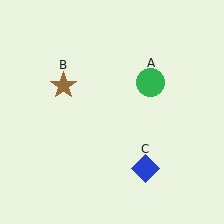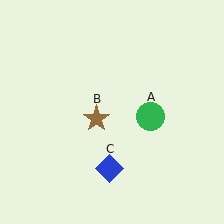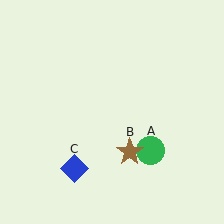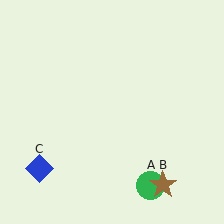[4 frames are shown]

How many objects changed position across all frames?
3 objects changed position: green circle (object A), brown star (object B), blue diamond (object C).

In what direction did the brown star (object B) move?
The brown star (object B) moved down and to the right.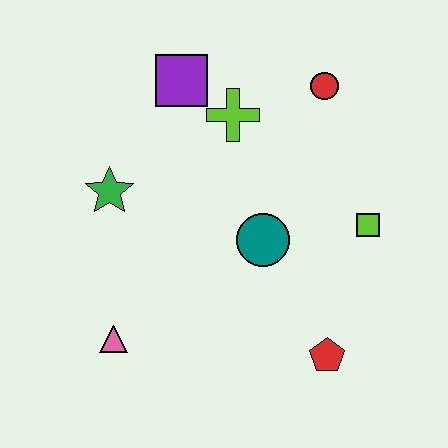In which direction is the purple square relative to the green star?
The purple square is above the green star.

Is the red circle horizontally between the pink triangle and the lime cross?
No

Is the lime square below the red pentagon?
No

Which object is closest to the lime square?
The teal circle is closest to the lime square.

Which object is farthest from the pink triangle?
The red circle is farthest from the pink triangle.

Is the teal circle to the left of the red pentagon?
Yes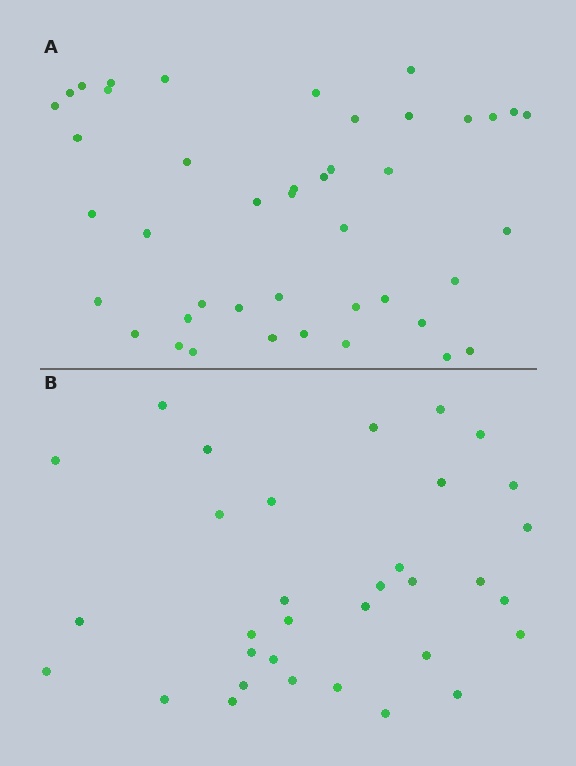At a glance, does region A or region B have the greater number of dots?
Region A (the top region) has more dots.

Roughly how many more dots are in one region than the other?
Region A has roughly 10 or so more dots than region B.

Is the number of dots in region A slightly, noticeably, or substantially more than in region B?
Region A has noticeably more, but not dramatically so. The ratio is roughly 1.3 to 1.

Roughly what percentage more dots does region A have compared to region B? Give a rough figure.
About 30% more.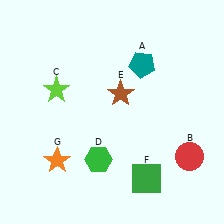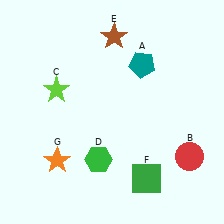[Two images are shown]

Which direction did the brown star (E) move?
The brown star (E) moved up.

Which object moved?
The brown star (E) moved up.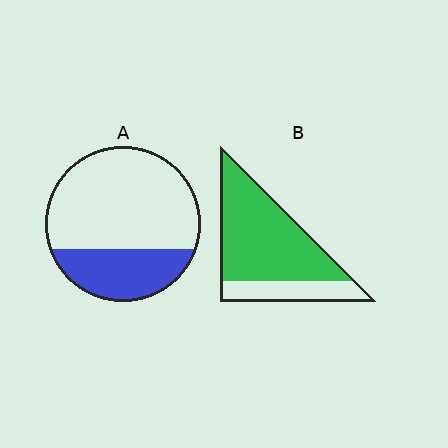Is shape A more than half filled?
No.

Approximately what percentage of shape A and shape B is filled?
A is approximately 30% and B is approximately 75%.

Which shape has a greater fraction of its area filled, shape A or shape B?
Shape B.